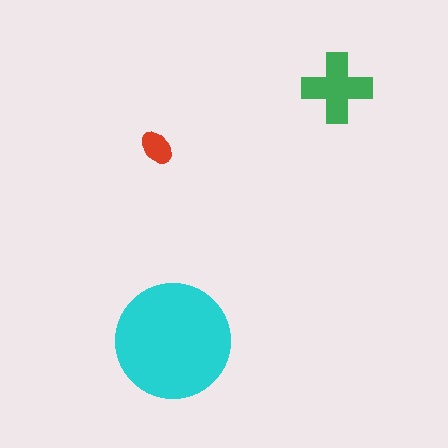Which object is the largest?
The cyan circle.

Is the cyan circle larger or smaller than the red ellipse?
Larger.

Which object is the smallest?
The red ellipse.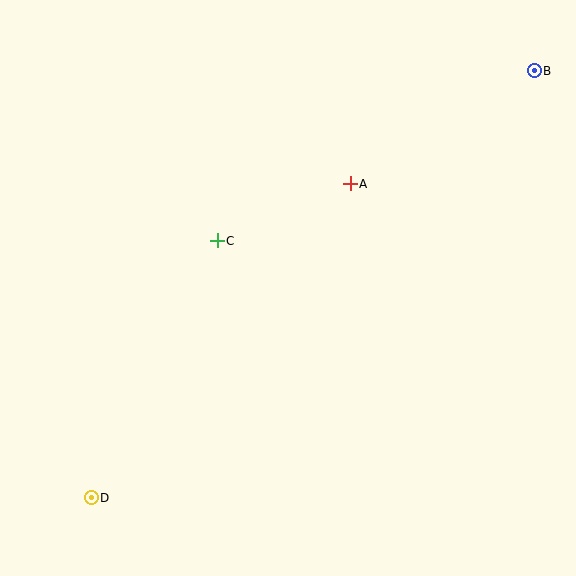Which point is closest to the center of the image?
Point C at (217, 241) is closest to the center.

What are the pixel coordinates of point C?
Point C is at (217, 241).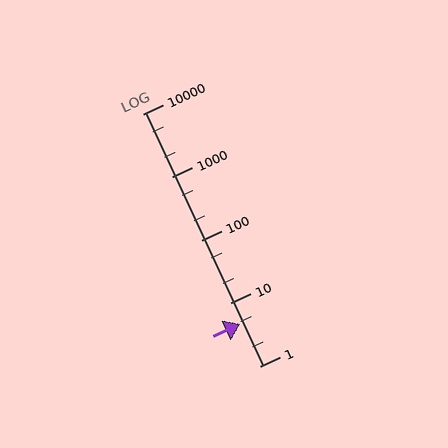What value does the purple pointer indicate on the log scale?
The pointer indicates approximately 4.6.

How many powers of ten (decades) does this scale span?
The scale spans 4 decades, from 1 to 10000.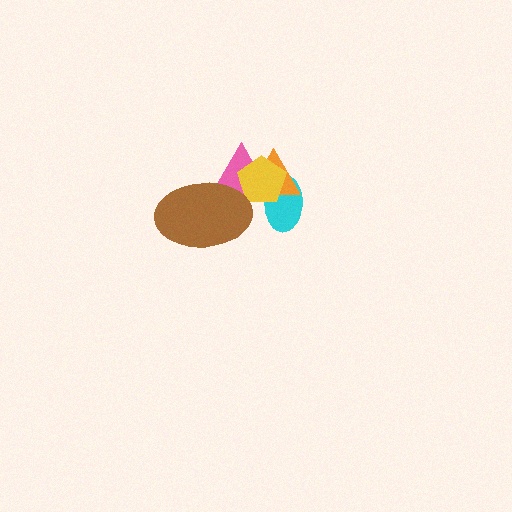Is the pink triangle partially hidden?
Yes, it is partially covered by another shape.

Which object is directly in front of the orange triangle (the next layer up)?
The pink triangle is directly in front of the orange triangle.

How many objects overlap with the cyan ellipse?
3 objects overlap with the cyan ellipse.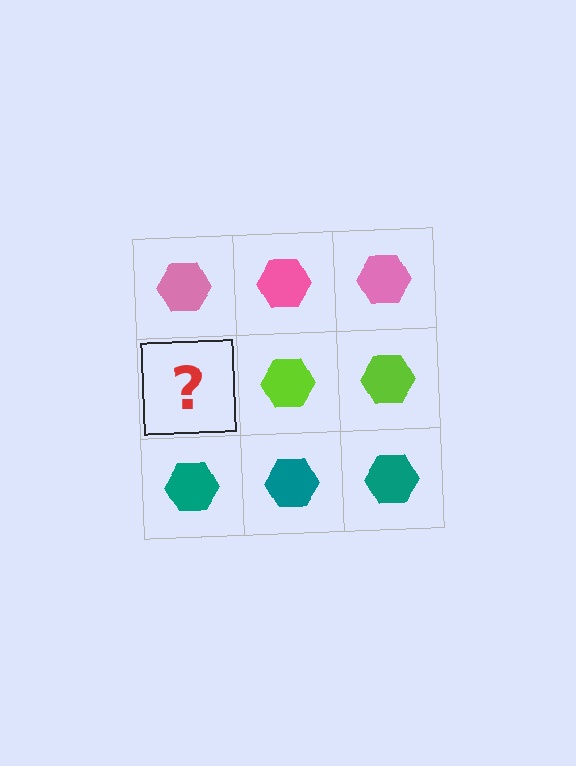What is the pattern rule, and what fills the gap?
The rule is that each row has a consistent color. The gap should be filled with a lime hexagon.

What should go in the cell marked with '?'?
The missing cell should contain a lime hexagon.